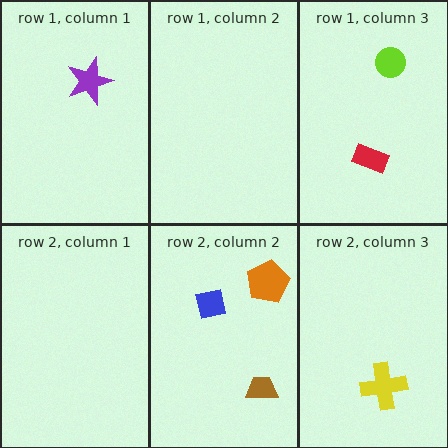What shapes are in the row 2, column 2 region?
The brown trapezoid, the orange pentagon, the blue square.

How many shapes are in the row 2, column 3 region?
1.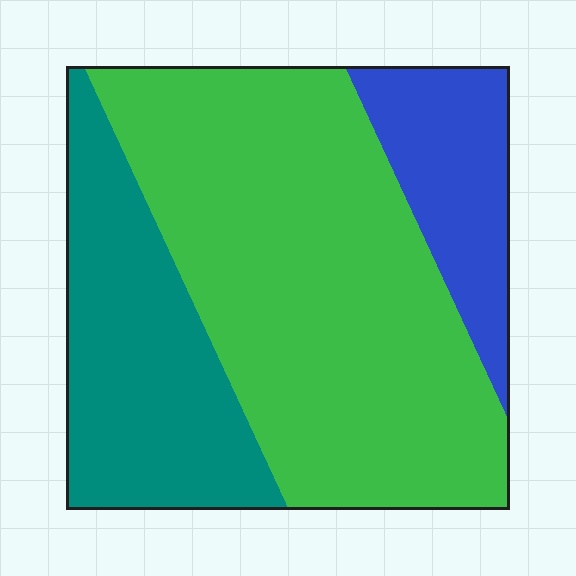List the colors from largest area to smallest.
From largest to smallest: green, teal, blue.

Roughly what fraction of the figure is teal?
Teal takes up about one quarter (1/4) of the figure.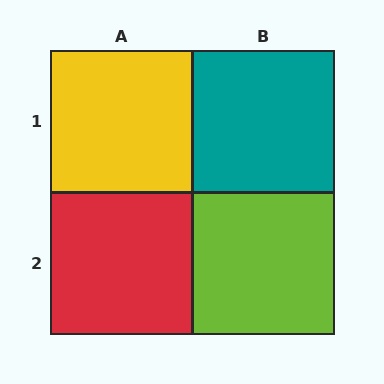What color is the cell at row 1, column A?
Yellow.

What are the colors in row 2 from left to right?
Red, lime.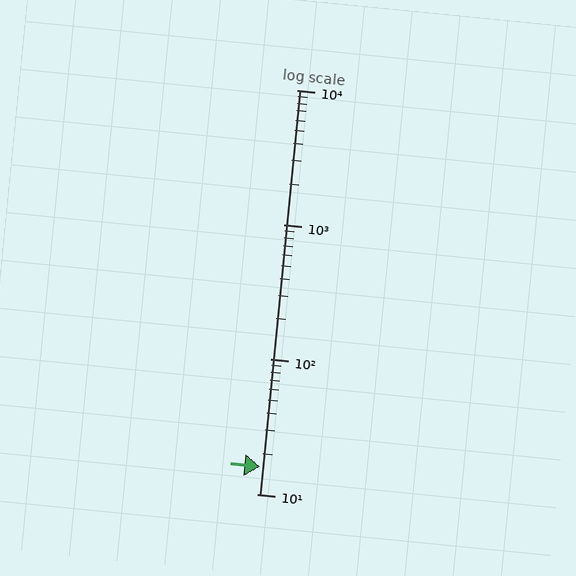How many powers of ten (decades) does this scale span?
The scale spans 3 decades, from 10 to 10000.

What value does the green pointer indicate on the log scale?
The pointer indicates approximately 16.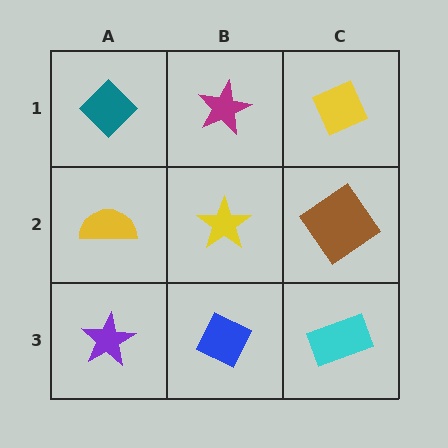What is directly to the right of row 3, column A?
A blue diamond.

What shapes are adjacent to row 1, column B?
A yellow star (row 2, column B), a teal diamond (row 1, column A), a yellow diamond (row 1, column C).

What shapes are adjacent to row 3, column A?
A yellow semicircle (row 2, column A), a blue diamond (row 3, column B).